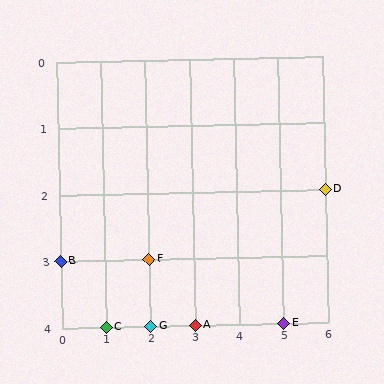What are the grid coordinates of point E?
Point E is at grid coordinates (5, 4).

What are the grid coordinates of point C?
Point C is at grid coordinates (1, 4).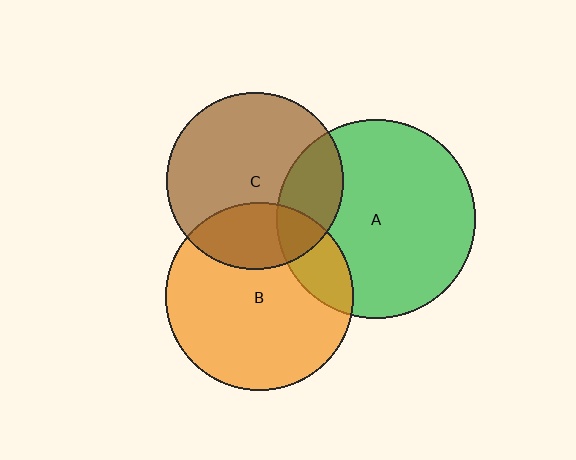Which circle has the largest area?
Circle A (green).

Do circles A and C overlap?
Yes.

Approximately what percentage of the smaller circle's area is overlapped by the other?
Approximately 25%.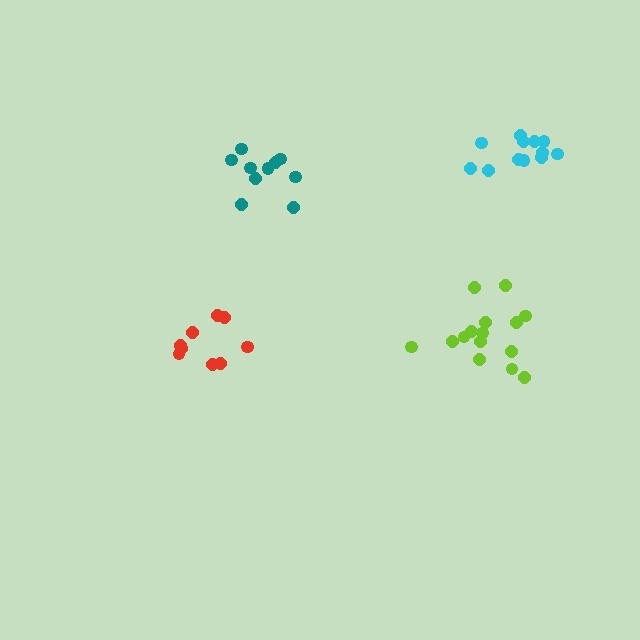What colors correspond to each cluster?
The clusters are colored: red, teal, lime, cyan.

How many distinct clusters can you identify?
There are 4 distinct clusters.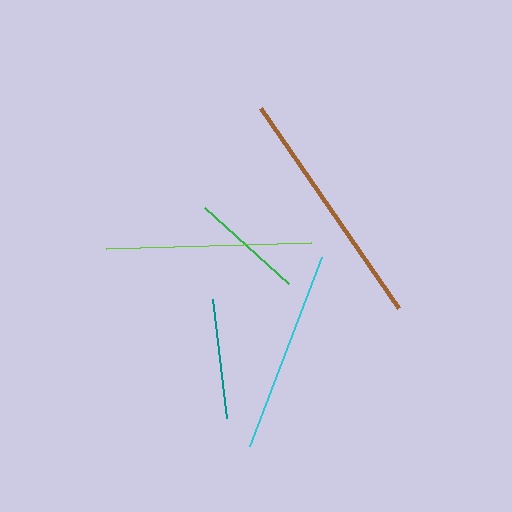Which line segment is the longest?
The brown line is the longest at approximately 244 pixels.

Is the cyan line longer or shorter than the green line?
The cyan line is longer than the green line.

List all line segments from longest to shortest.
From longest to shortest: brown, lime, cyan, teal, green.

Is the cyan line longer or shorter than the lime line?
The lime line is longer than the cyan line.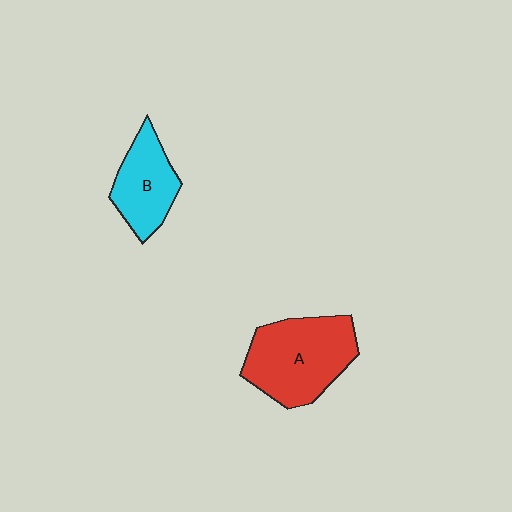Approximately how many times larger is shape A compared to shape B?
Approximately 1.6 times.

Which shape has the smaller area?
Shape B (cyan).